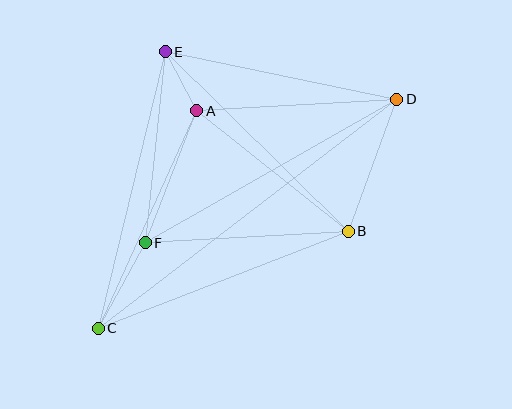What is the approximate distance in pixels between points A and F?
The distance between A and F is approximately 142 pixels.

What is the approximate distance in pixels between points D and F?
The distance between D and F is approximately 290 pixels.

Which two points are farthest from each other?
Points C and D are farthest from each other.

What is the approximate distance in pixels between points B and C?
The distance between B and C is approximately 268 pixels.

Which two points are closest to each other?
Points A and E are closest to each other.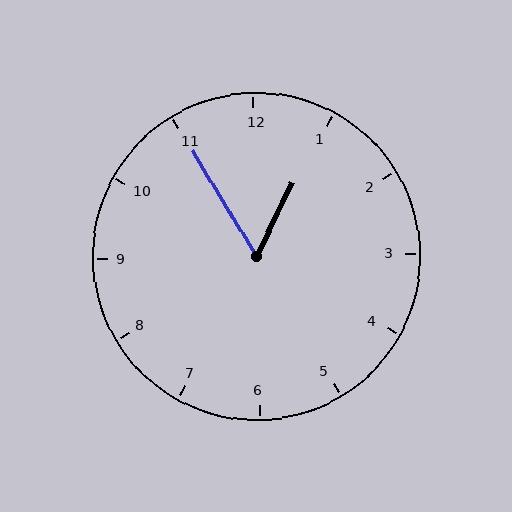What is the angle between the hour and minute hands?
Approximately 58 degrees.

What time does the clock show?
12:55.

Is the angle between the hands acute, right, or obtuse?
It is acute.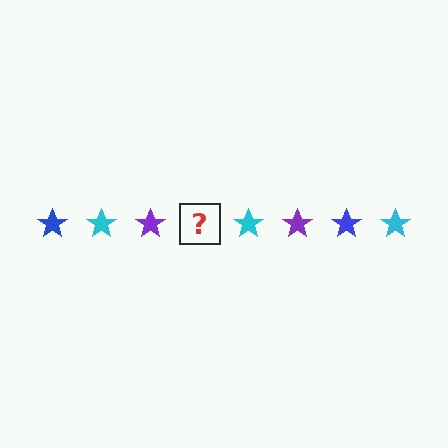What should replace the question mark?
The question mark should be replaced with a blue star.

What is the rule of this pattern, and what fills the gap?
The rule is that the pattern cycles through blue, cyan, purple stars. The gap should be filled with a blue star.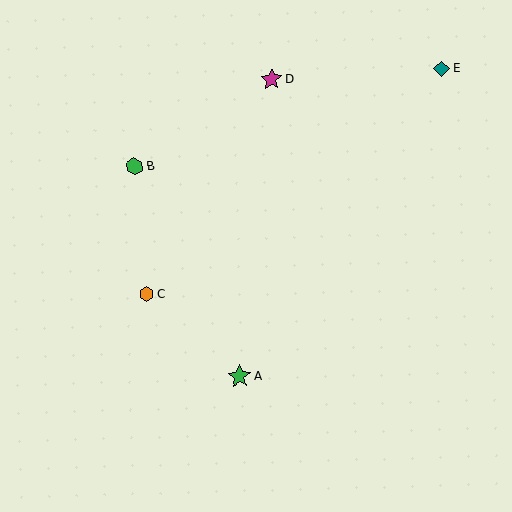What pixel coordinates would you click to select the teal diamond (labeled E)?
Click at (442, 69) to select the teal diamond E.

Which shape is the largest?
The green star (labeled A) is the largest.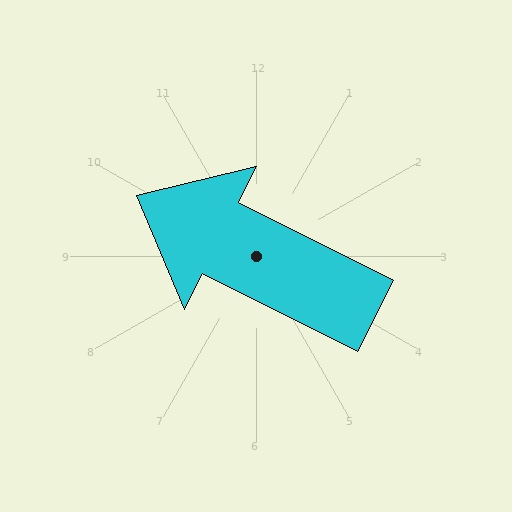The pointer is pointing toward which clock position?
Roughly 10 o'clock.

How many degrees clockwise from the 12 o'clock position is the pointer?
Approximately 297 degrees.